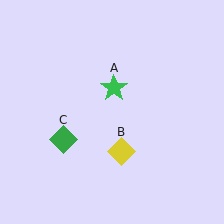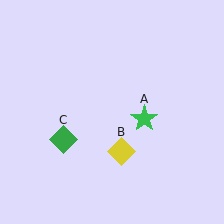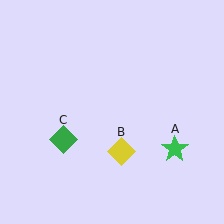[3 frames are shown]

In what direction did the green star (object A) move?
The green star (object A) moved down and to the right.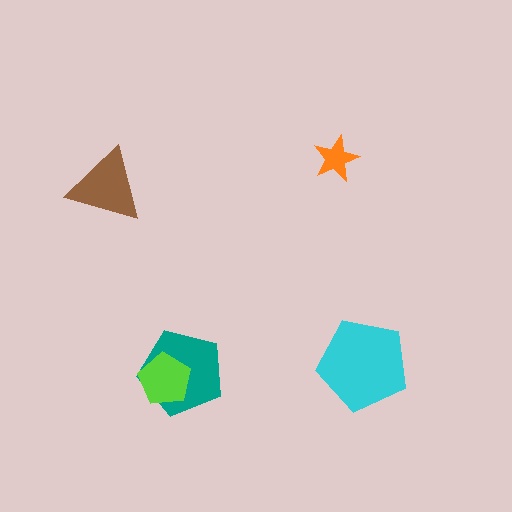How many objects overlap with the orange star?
0 objects overlap with the orange star.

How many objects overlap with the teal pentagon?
1 object overlaps with the teal pentagon.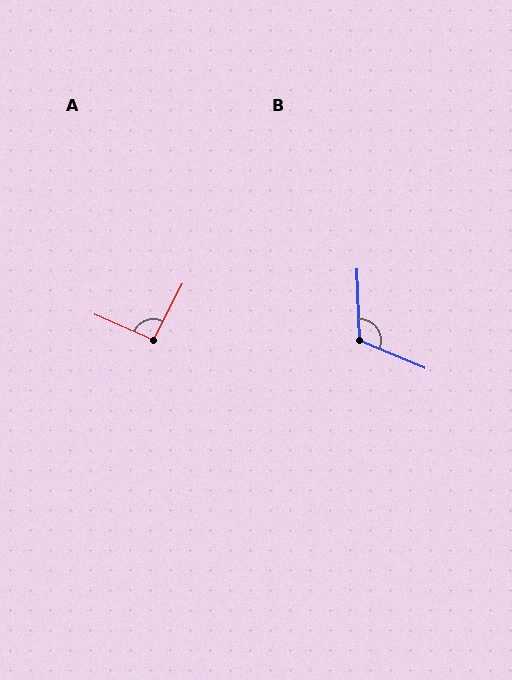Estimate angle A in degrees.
Approximately 94 degrees.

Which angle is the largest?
B, at approximately 115 degrees.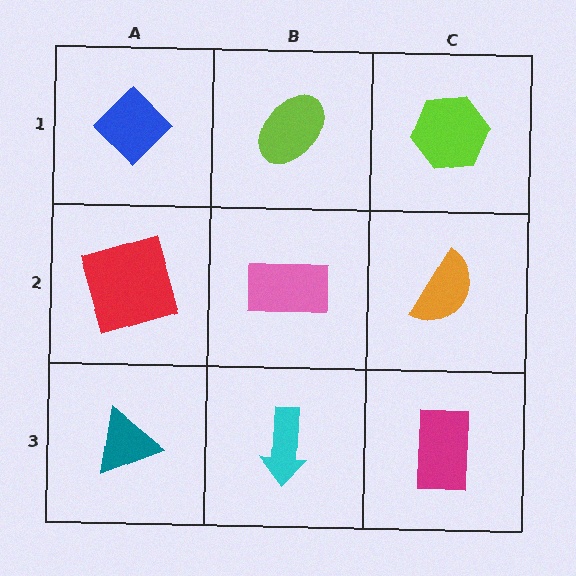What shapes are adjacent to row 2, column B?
A lime ellipse (row 1, column B), a cyan arrow (row 3, column B), a red square (row 2, column A), an orange semicircle (row 2, column C).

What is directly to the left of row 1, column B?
A blue diamond.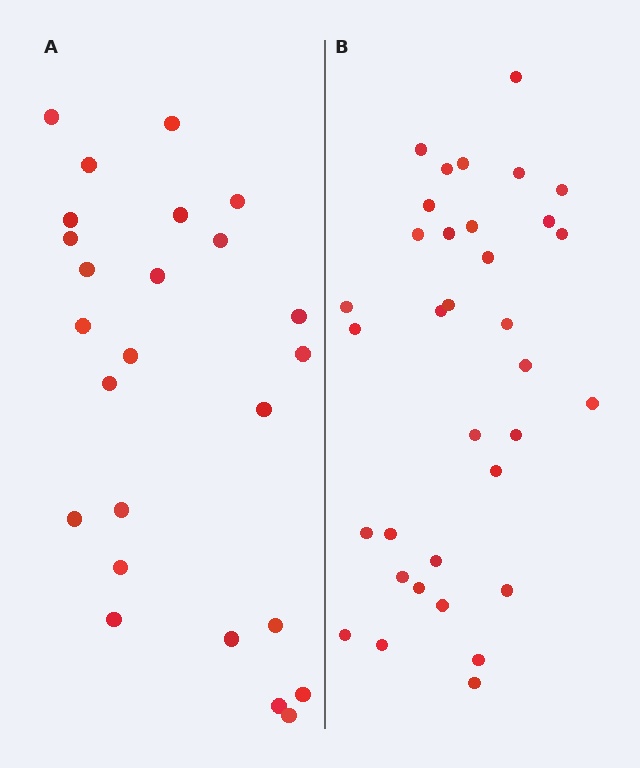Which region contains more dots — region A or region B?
Region B (the right region) has more dots.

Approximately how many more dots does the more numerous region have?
Region B has roughly 8 or so more dots than region A.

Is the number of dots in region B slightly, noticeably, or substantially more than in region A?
Region B has noticeably more, but not dramatically so. The ratio is roughly 1.4 to 1.